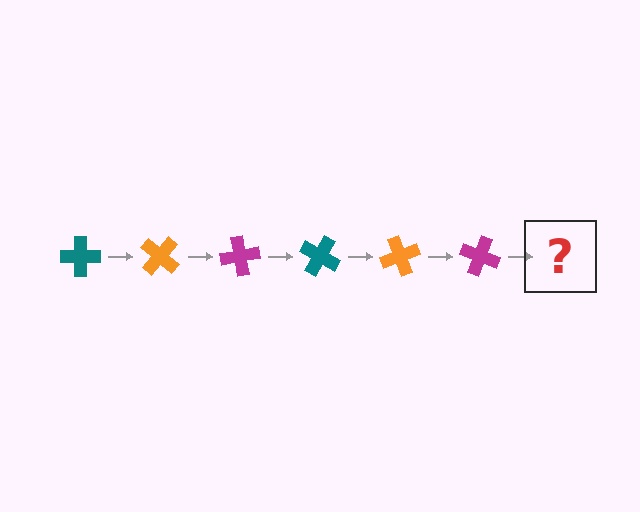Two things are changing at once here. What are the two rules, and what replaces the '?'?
The two rules are that it rotates 40 degrees each step and the color cycles through teal, orange, and magenta. The '?' should be a teal cross, rotated 240 degrees from the start.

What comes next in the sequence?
The next element should be a teal cross, rotated 240 degrees from the start.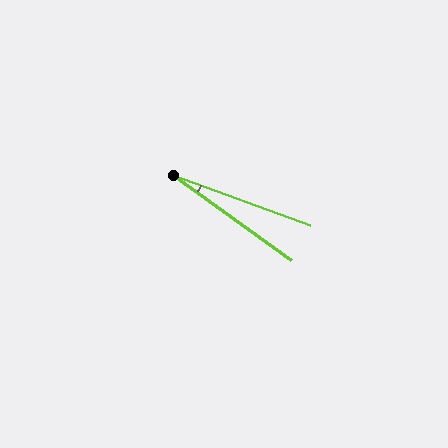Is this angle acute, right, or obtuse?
It is acute.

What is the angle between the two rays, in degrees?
Approximately 16 degrees.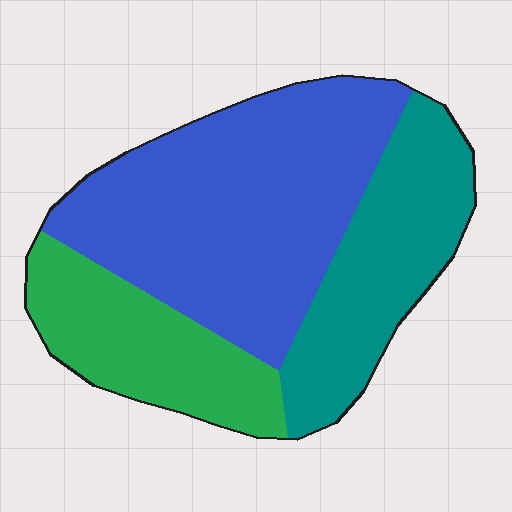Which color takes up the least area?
Green, at roughly 25%.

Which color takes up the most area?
Blue, at roughly 50%.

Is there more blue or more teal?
Blue.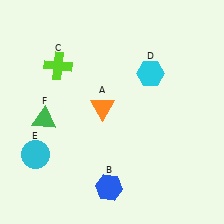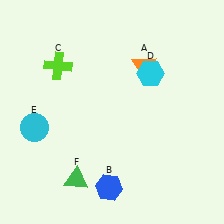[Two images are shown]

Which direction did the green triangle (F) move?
The green triangle (F) moved down.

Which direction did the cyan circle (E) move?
The cyan circle (E) moved up.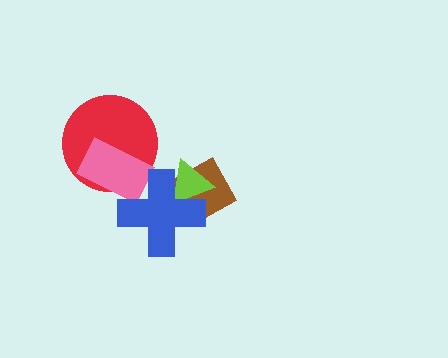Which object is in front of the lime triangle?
The blue cross is in front of the lime triangle.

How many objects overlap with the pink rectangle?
2 objects overlap with the pink rectangle.